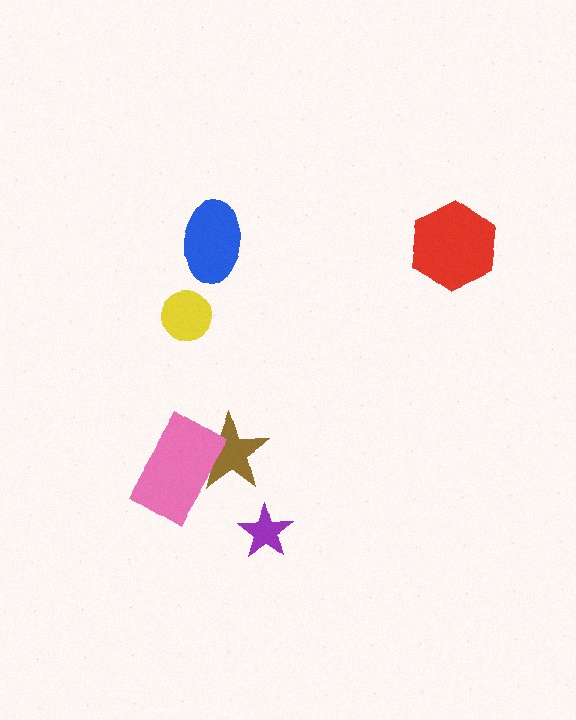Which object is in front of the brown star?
The pink rectangle is in front of the brown star.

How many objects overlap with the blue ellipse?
0 objects overlap with the blue ellipse.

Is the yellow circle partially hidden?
No, no other shape covers it.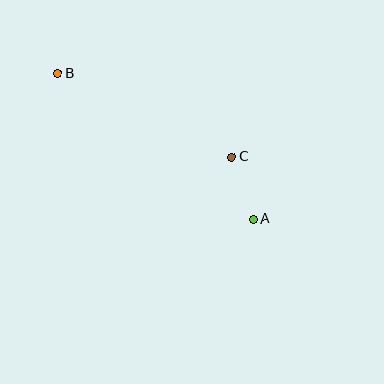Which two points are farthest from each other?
Points A and B are farthest from each other.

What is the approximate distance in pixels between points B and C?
The distance between B and C is approximately 193 pixels.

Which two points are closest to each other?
Points A and C are closest to each other.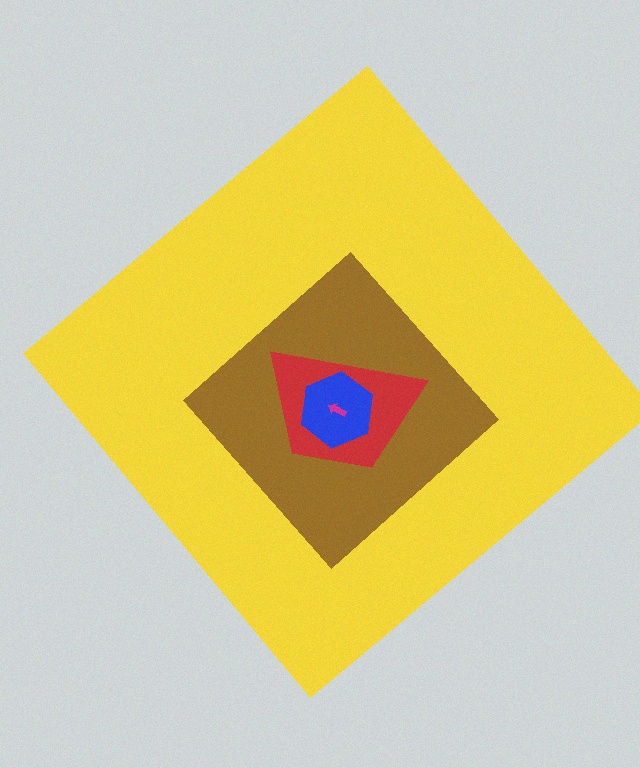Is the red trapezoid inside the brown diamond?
Yes.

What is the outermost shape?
The yellow diamond.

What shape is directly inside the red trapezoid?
The blue hexagon.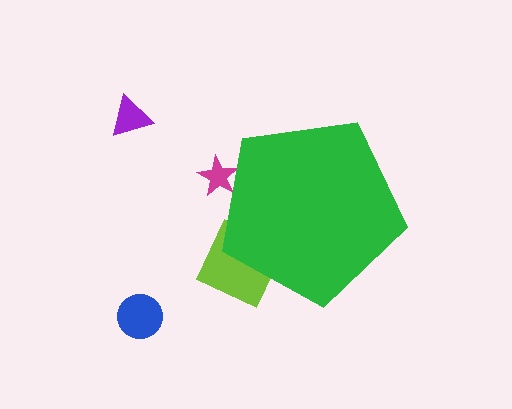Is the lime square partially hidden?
Yes, the lime square is partially hidden behind the green pentagon.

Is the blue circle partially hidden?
No, the blue circle is fully visible.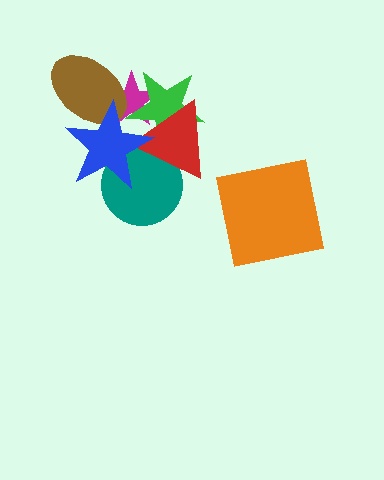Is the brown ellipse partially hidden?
Yes, it is partially covered by another shape.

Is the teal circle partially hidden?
Yes, it is partially covered by another shape.